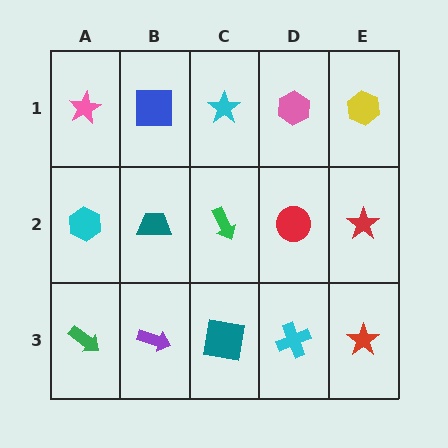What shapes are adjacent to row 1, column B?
A teal trapezoid (row 2, column B), a pink star (row 1, column A), a cyan star (row 1, column C).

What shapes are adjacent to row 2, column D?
A pink hexagon (row 1, column D), a cyan cross (row 3, column D), a green arrow (row 2, column C), a red star (row 2, column E).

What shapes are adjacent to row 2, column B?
A blue square (row 1, column B), a purple arrow (row 3, column B), a cyan hexagon (row 2, column A), a green arrow (row 2, column C).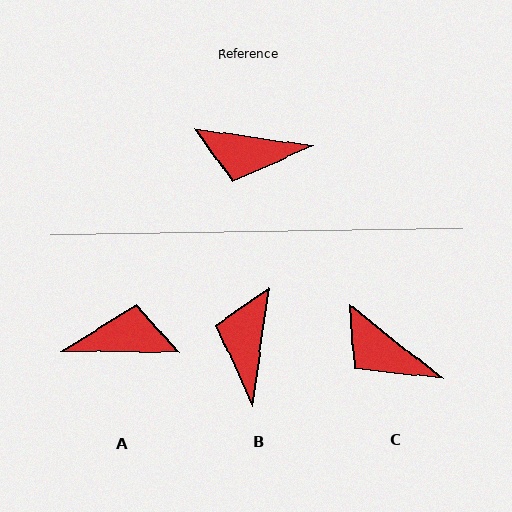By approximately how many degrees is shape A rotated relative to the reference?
Approximately 172 degrees clockwise.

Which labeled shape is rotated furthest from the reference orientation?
A, about 172 degrees away.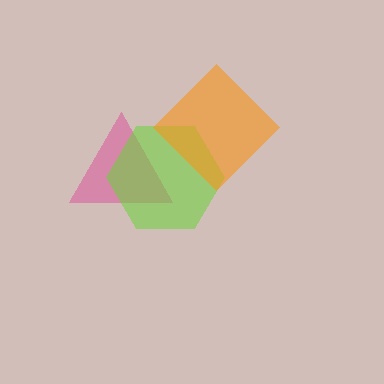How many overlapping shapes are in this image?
There are 3 overlapping shapes in the image.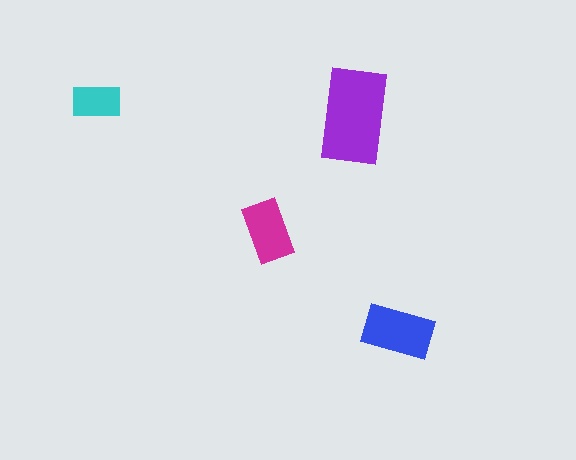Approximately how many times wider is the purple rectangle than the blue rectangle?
About 1.5 times wider.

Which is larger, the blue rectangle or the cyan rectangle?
The blue one.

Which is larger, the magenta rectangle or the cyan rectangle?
The magenta one.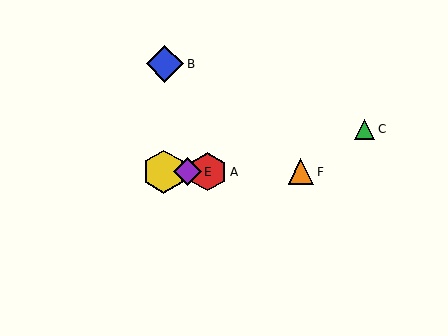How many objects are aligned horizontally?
4 objects (A, D, E, F) are aligned horizontally.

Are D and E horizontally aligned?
Yes, both are at y≈172.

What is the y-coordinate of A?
Object A is at y≈172.